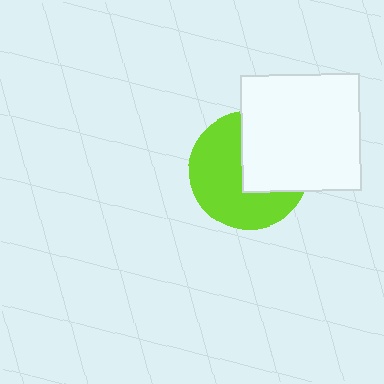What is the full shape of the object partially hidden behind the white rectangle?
The partially hidden object is a lime circle.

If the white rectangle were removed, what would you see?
You would see the complete lime circle.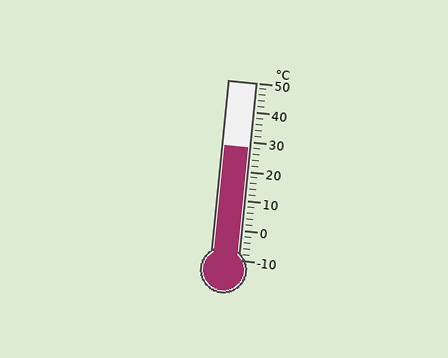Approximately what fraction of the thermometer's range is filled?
The thermometer is filled to approximately 65% of its range.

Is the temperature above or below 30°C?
The temperature is below 30°C.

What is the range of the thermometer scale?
The thermometer scale ranges from -10°C to 50°C.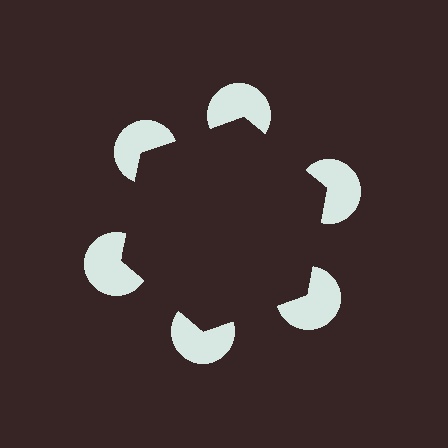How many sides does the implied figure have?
6 sides.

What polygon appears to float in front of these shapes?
An illusory hexagon — its edges are inferred from the aligned wedge cuts in the pac-man discs, not physically drawn.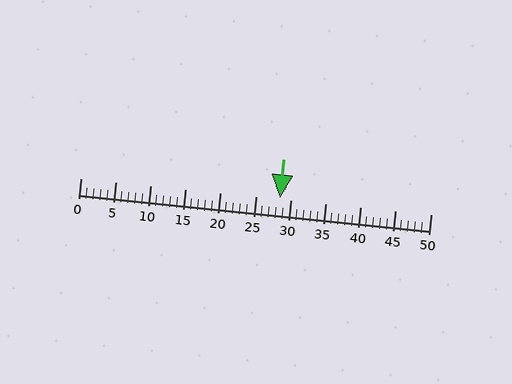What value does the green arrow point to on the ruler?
The green arrow points to approximately 28.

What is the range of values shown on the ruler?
The ruler shows values from 0 to 50.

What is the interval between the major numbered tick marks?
The major tick marks are spaced 5 units apart.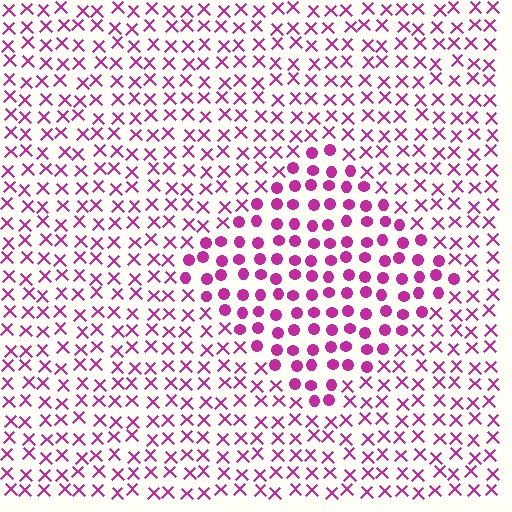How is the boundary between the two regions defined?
The boundary is defined by a change in element shape: circles inside vs. X marks outside. All elements share the same color and spacing.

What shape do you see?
I see a diamond.